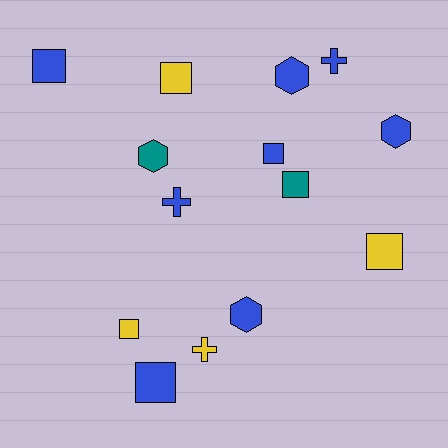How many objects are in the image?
There are 14 objects.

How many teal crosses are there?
There are no teal crosses.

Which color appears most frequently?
Blue, with 8 objects.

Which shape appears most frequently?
Square, with 7 objects.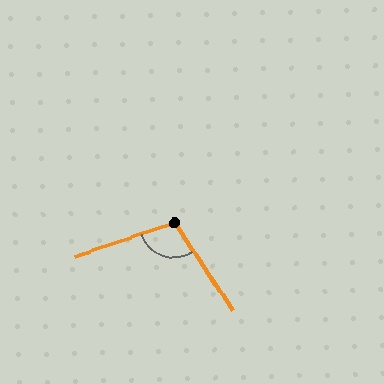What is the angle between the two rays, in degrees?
Approximately 105 degrees.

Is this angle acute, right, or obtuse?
It is obtuse.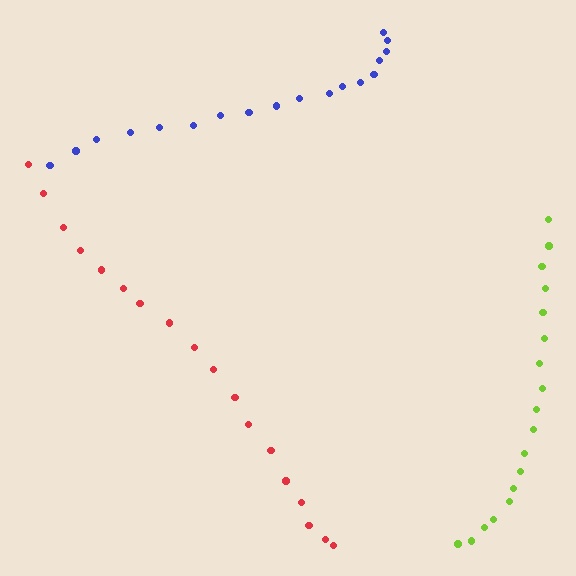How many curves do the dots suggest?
There are 3 distinct paths.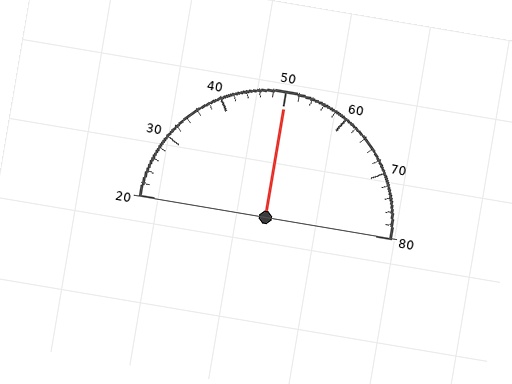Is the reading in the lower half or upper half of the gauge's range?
The reading is in the upper half of the range (20 to 80).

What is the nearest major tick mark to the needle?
The nearest major tick mark is 50.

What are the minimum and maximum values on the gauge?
The gauge ranges from 20 to 80.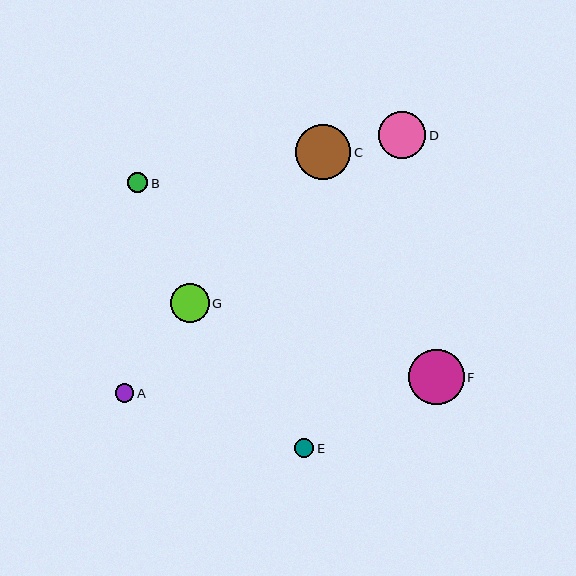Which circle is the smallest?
Circle A is the smallest with a size of approximately 18 pixels.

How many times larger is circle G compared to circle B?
Circle G is approximately 1.9 times the size of circle B.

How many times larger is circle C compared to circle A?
Circle C is approximately 3.0 times the size of circle A.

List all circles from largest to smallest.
From largest to smallest: F, C, D, G, B, E, A.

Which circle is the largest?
Circle F is the largest with a size of approximately 56 pixels.